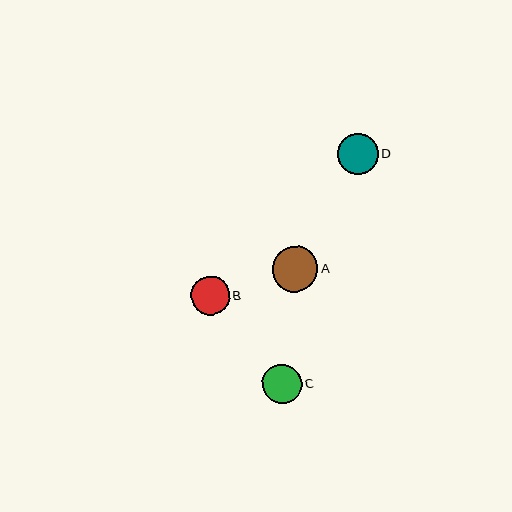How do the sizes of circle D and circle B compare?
Circle D and circle B are approximately the same size.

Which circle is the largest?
Circle A is the largest with a size of approximately 46 pixels.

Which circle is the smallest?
Circle B is the smallest with a size of approximately 39 pixels.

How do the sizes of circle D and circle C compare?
Circle D and circle C are approximately the same size.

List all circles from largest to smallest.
From largest to smallest: A, D, C, B.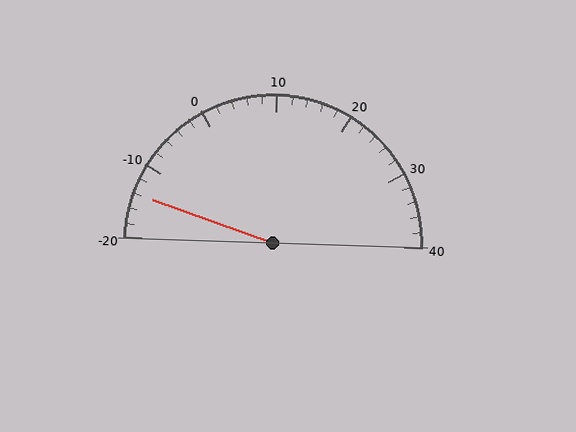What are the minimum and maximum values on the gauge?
The gauge ranges from -20 to 40.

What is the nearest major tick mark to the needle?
The nearest major tick mark is -10.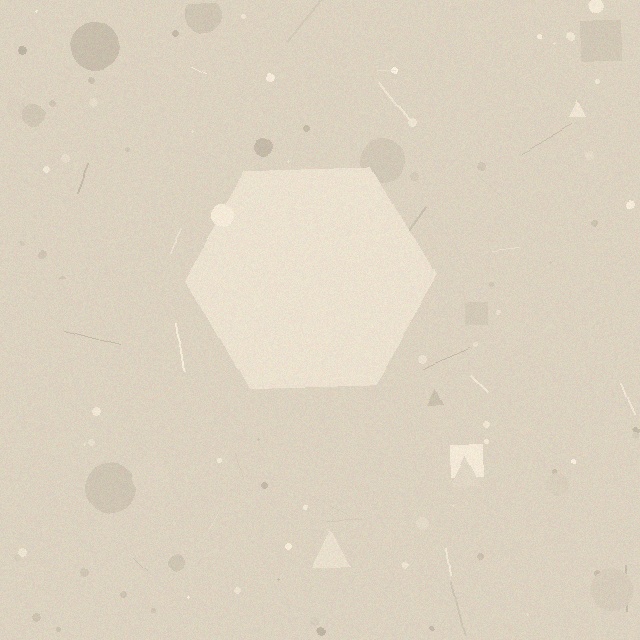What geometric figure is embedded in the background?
A hexagon is embedded in the background.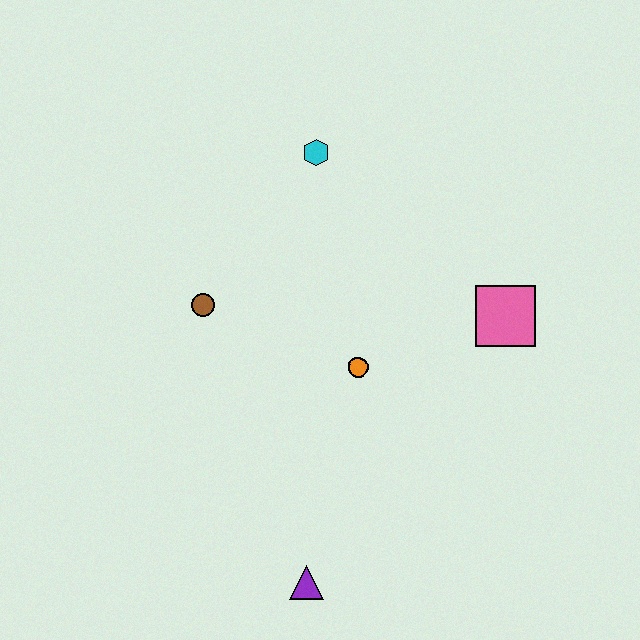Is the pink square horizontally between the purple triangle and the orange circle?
No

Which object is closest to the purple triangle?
The orange circle is closest to the purple triangle.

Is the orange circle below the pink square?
Yes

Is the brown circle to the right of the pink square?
No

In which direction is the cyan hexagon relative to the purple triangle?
The cyan hexagon is above the purple triangle.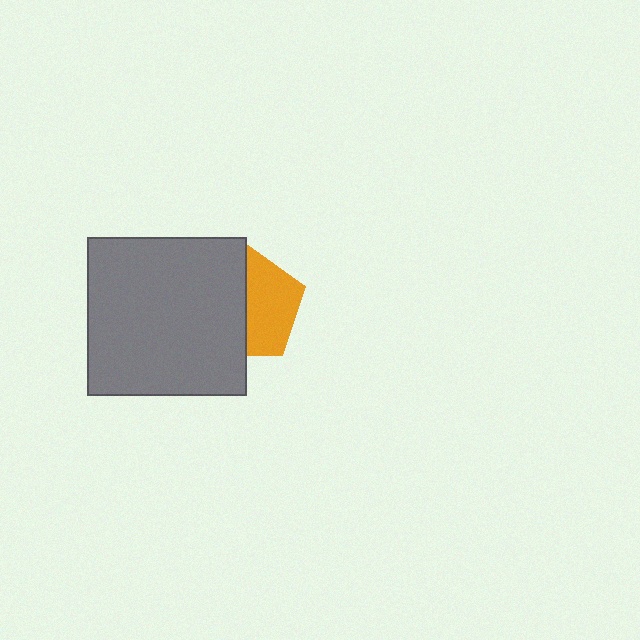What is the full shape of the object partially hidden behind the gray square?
The partially hidden object is an orange pentagon.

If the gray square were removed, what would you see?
You would see the complete orange pentagon.